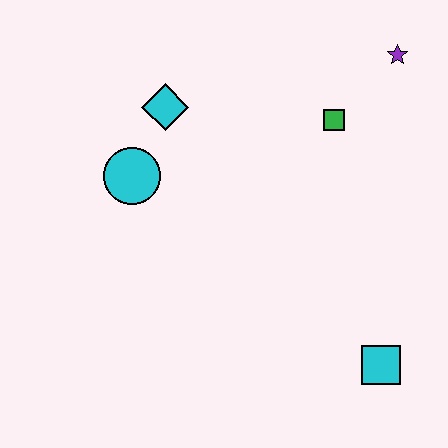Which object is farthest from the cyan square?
The cyan diamond is farthest from the cyan square.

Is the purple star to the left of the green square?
No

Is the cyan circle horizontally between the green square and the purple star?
No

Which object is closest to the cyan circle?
The cyan diamond is closest to the cyan circle.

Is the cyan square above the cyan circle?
No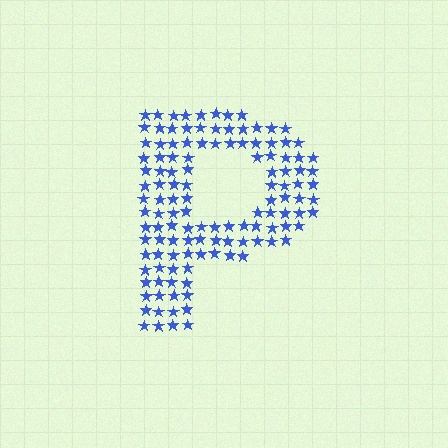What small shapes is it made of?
It is made of small stars.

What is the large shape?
The large shape is the letter P.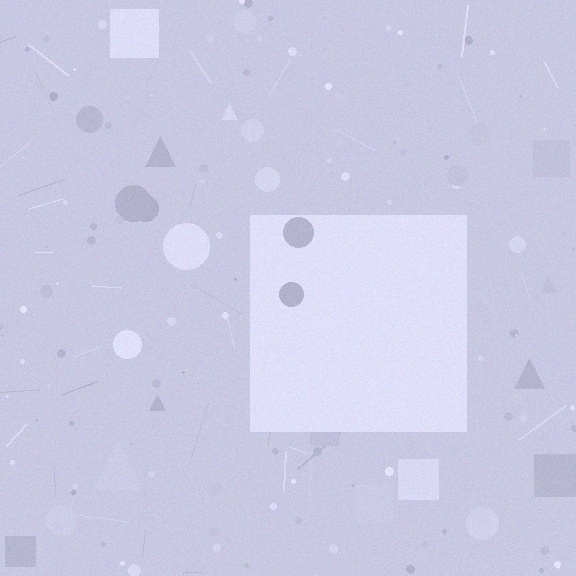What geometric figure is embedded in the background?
A square is embedded in the background.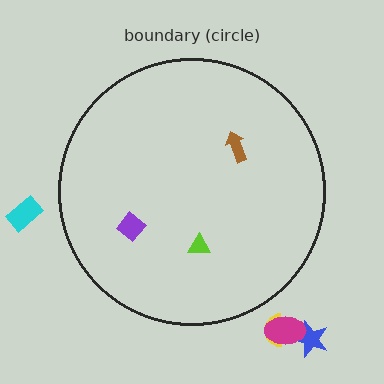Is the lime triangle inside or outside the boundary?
Inside.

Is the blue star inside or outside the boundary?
Outside.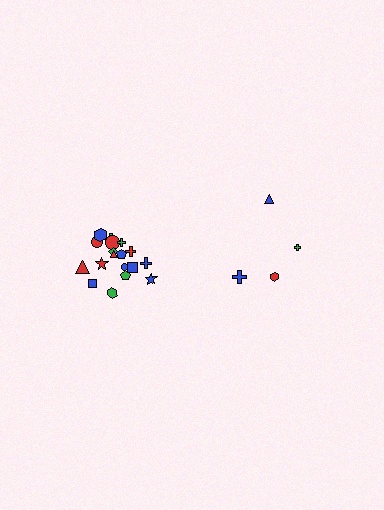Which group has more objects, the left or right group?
The left group.